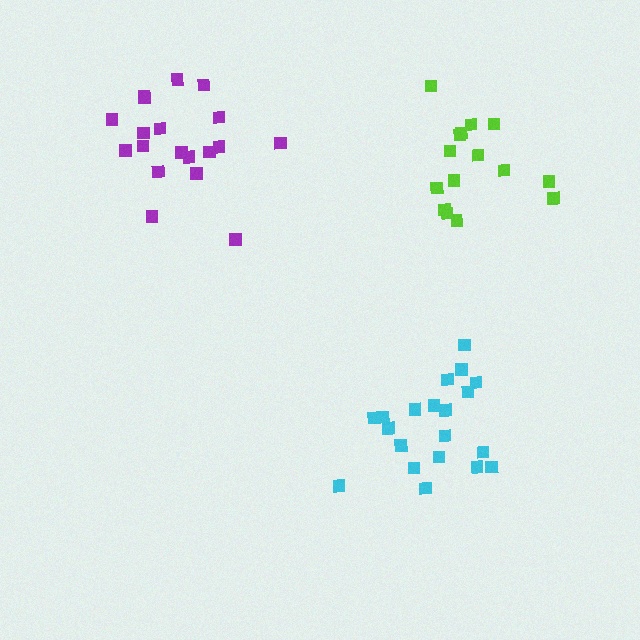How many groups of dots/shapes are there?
There are 3 groups.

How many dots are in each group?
Group 1: 15 dots, Group 2: 20 dots, Group 3: 19 dots (54 total).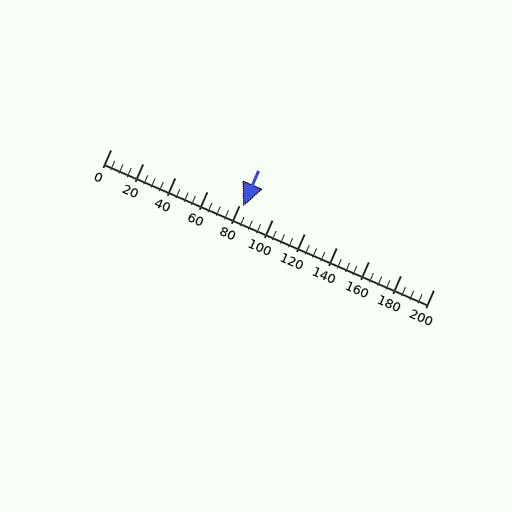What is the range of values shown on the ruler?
The ruler shows values from 0 to 200.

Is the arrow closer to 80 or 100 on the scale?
The arrow is closer to 80.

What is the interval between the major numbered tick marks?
The major tick marks are spaced 20 units apart.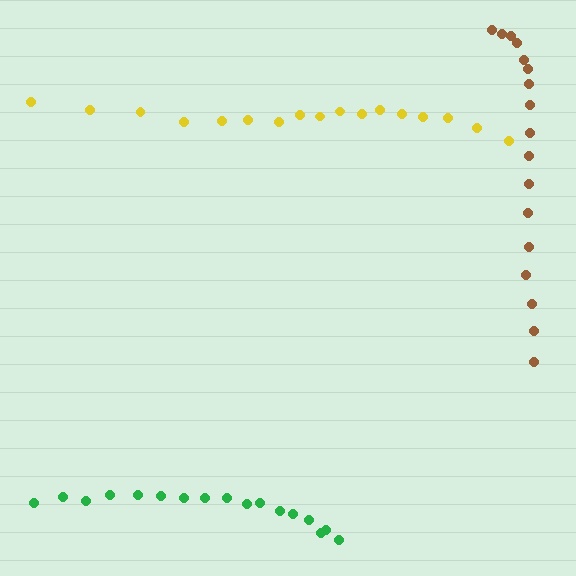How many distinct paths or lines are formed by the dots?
There are 3 distinct paths.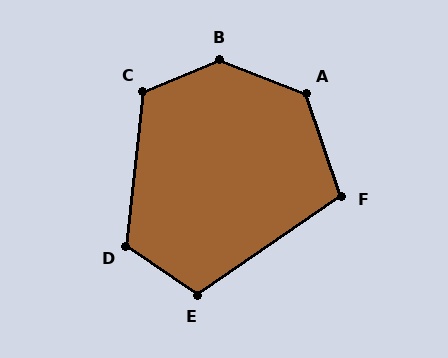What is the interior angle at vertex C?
Approximately 119 degrees (obtuse).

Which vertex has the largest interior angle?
B, at approximately 137 degrees.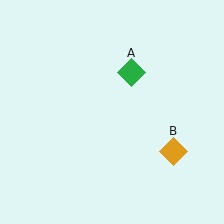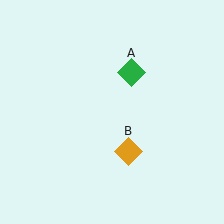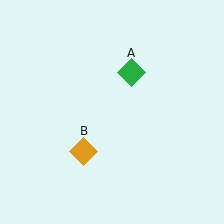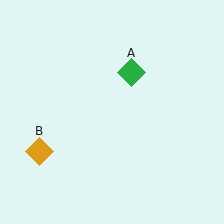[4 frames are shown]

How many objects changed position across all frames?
1 object changed position: orange diamond (object B).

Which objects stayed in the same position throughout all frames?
Green diamond (object A) remained stationary.